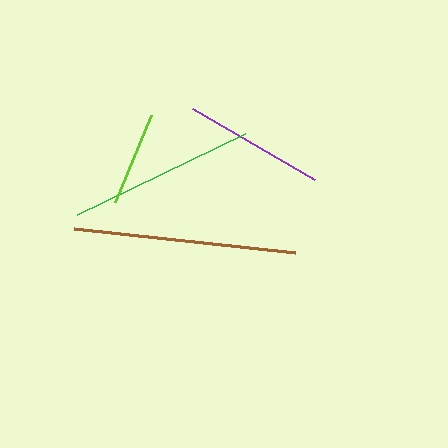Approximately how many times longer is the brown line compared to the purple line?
The brown line is approximately 1.6 times the length of the purple line.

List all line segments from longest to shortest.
From longest to shortest: brown, green, purple, lime.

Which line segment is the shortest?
The lime line is the shortest at approximately 93 pixels.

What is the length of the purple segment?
The purple segment is approximately 141 pixels long.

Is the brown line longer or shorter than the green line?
The brown line is longer than the green line.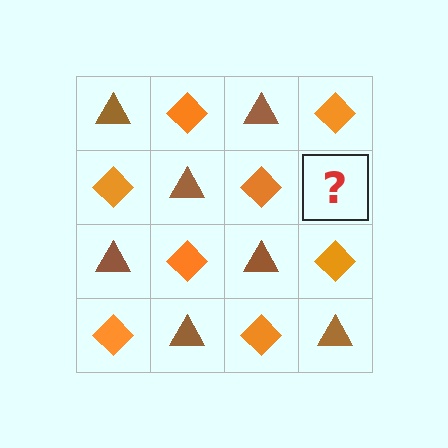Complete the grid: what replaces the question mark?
The question mark should be replaced with a brown triangle.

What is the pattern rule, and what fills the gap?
The rule is that it alternates brown triangle and orange diamond in a checkerboard pattern. The gap should be filled with a brown triangle.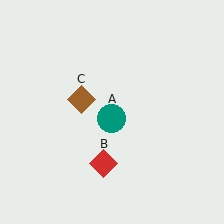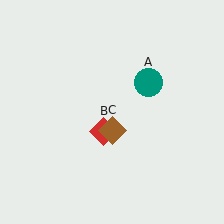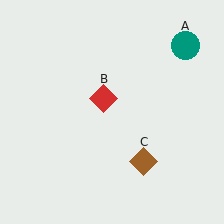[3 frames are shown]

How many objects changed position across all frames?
3 objects changed position: teal circle (object A), red diamond (object B), brown diamond (object C).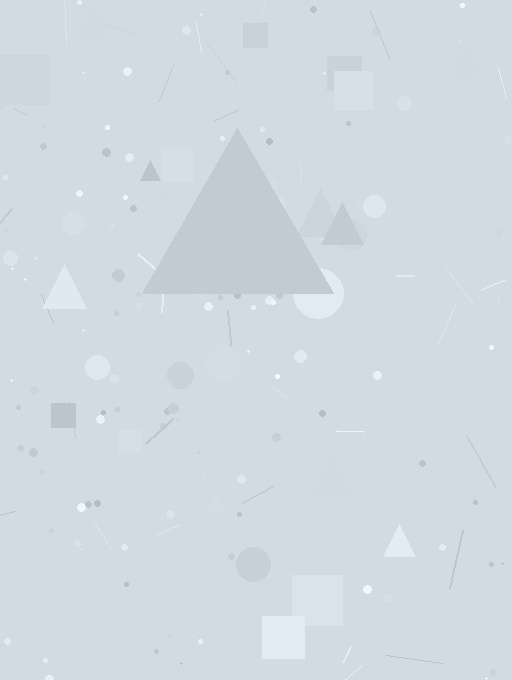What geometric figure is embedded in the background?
A triangle is embedded in the background.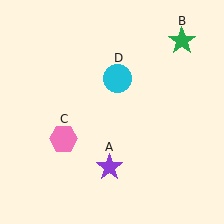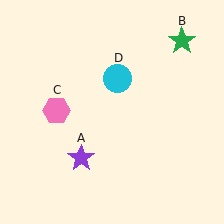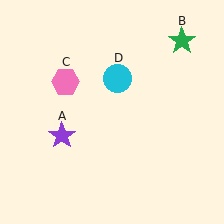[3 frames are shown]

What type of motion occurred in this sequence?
The purple star (object A), pink hexagon (object C) rotated clockwise around the center of the scene.